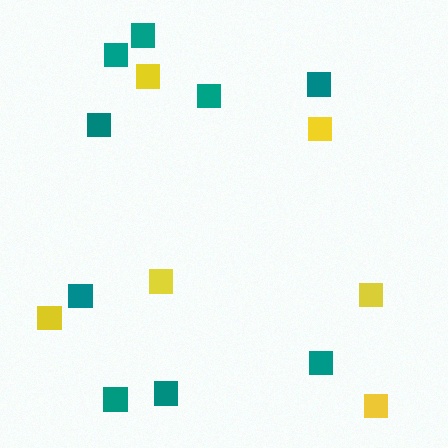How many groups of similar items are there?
There are 2 groups: one group of teal squares (9) and one group of yellow squares (6).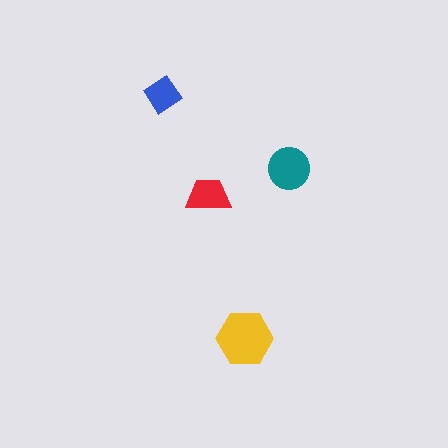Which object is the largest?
The yellow hexagon.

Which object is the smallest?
The blue diamond.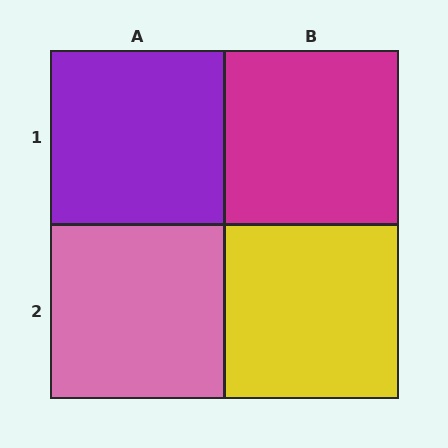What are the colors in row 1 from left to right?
Purple, magenta.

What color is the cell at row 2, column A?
Pink.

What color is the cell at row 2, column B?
Yellow.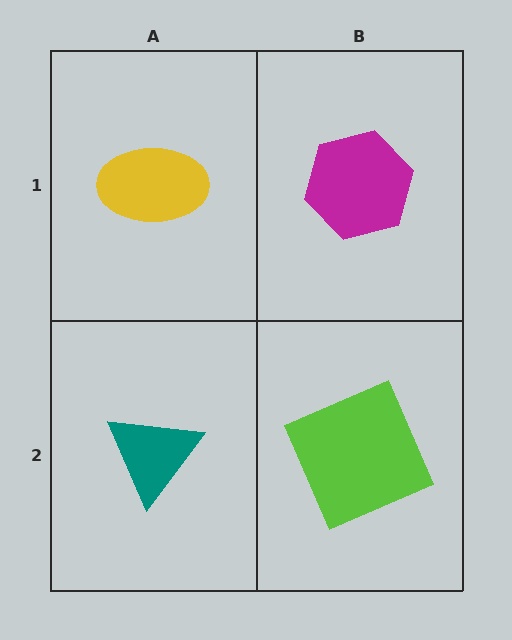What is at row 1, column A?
A yellow ellipse.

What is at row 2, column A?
A teal triangle.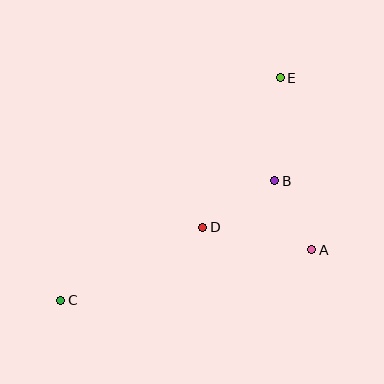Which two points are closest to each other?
Points A and B are closest to each other.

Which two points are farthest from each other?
Points C and E are farthest from each other.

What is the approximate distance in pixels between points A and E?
The distance between A and E is approximately 175 pixels.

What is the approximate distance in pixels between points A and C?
The distance between A and C is approximately 256 pixels.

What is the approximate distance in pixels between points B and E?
The distance between B and E is approximately 103 pixels.